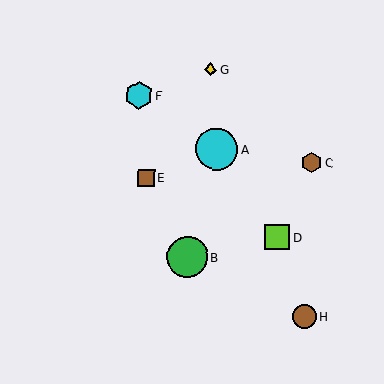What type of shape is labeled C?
Shape C is a brown hexagon.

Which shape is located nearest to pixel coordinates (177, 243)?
The green circle (labeled B) at (187, 257) is nearest to that location.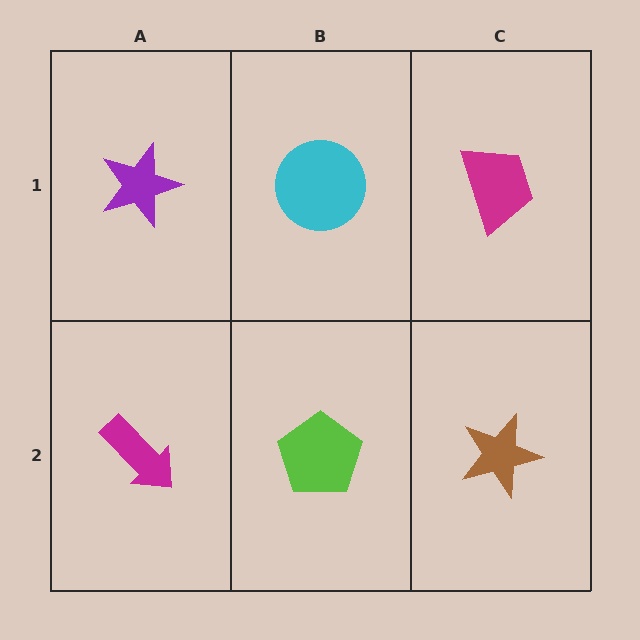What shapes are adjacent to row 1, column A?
A magenta arrow (row 2, column A), a cyan circle (row 1, column B).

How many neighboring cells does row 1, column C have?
2.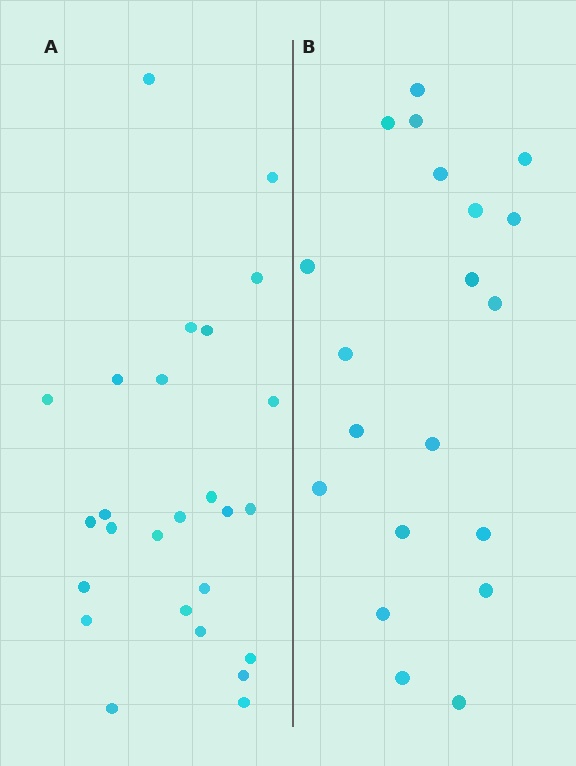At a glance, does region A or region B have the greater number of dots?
Region A (the left region) has more dots.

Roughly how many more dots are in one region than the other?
Region A has about 6 more dots than region B.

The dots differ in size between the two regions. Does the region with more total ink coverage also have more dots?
No. Region B has more total ink coverage because its dots are larger, but region A actually contains more individual dots. Total area can be misleading — the number of items is what matters here.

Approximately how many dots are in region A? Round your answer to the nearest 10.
About 30 dots. (The exact count is 26, which rounds to 30.)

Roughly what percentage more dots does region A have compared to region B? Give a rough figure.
About 30% more.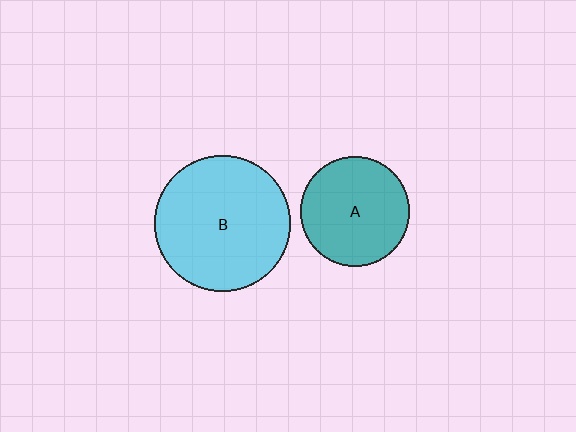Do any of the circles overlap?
No, none of the circles overlap.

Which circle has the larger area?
Circle B (cyan).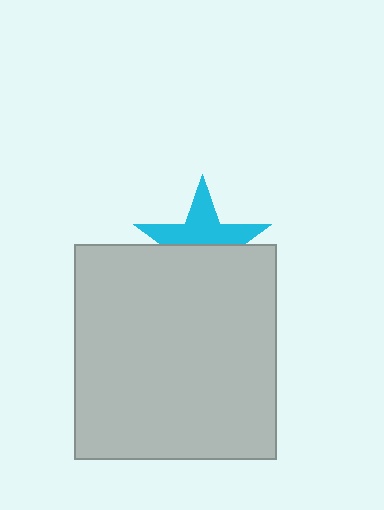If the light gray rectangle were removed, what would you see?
You would see the complete cyan star.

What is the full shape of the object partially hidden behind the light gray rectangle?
The partially hidden object is a cyan star.